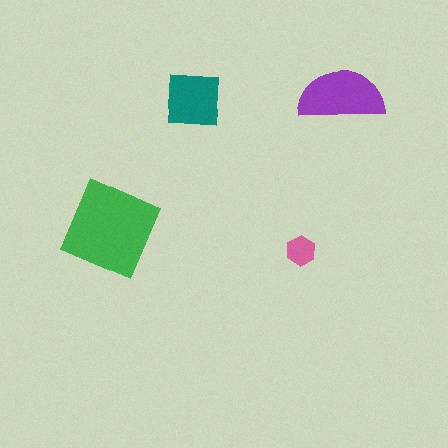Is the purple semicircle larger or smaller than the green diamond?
Smaller.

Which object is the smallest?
The pink hexagon.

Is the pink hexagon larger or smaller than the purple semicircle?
Smaller.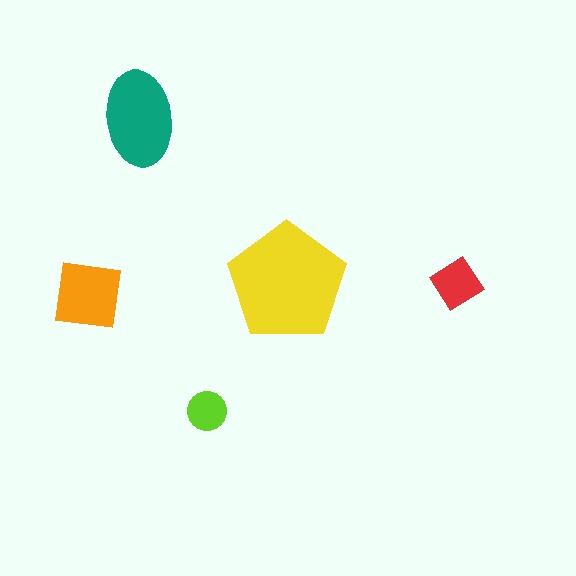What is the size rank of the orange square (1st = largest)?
3rd.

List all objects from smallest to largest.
The lime circle, the red diamond, the orange square, the teal ellipse, the yellow pentagon.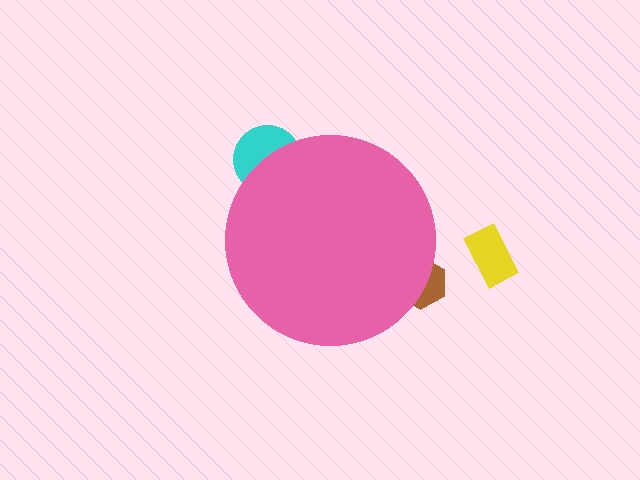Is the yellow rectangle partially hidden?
No, the yellow rectangle is fully visible.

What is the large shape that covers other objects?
A pink circle.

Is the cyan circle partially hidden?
Yes, the cyan circle is partially hidden behind the pink circle.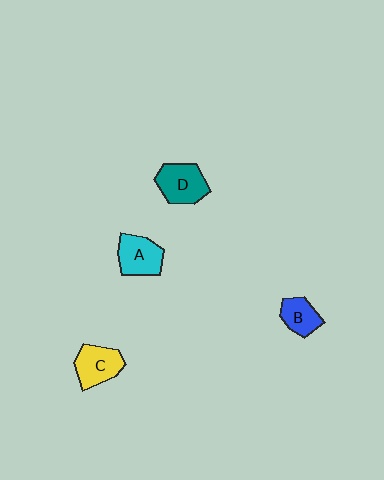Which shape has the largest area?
Shape D (teal).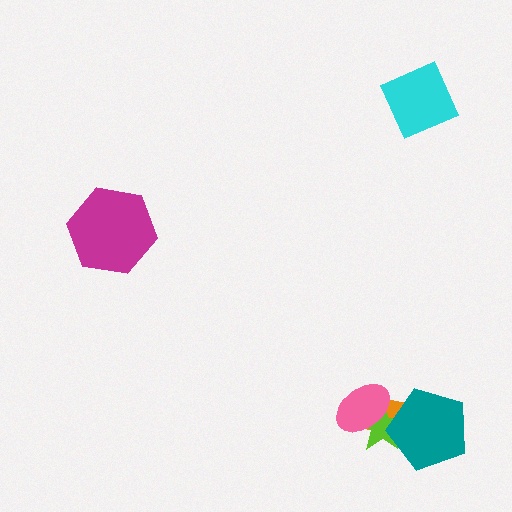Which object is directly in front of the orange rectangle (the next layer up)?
The lime star is directly in front of the orange rectangle.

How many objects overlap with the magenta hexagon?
0 objects overlap with the magenta hexagon.